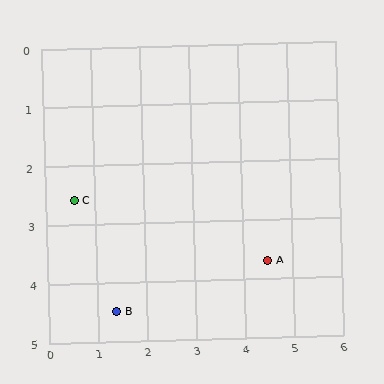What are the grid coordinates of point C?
Point C is at approximately (0.6, 2.6).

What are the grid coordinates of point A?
Point A is at approximately (4.5, 3.7).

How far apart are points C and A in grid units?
Points C and A are about 4.1 grid units apart.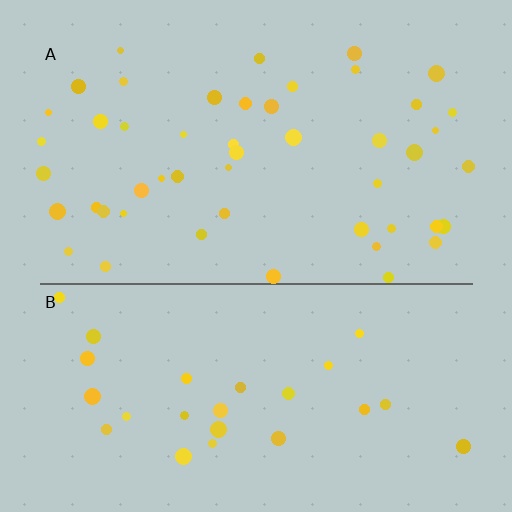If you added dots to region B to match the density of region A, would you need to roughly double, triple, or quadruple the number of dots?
Approximately double.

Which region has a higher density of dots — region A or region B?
A (the top).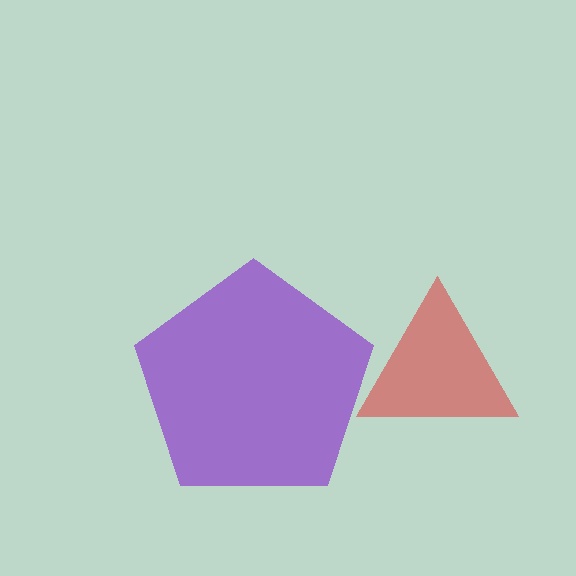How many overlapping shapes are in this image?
There are 2 overlapping shapes in the image.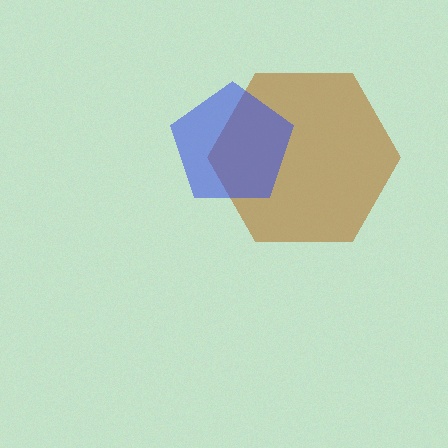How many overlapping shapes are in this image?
There are 2 overlapping shapes in the image.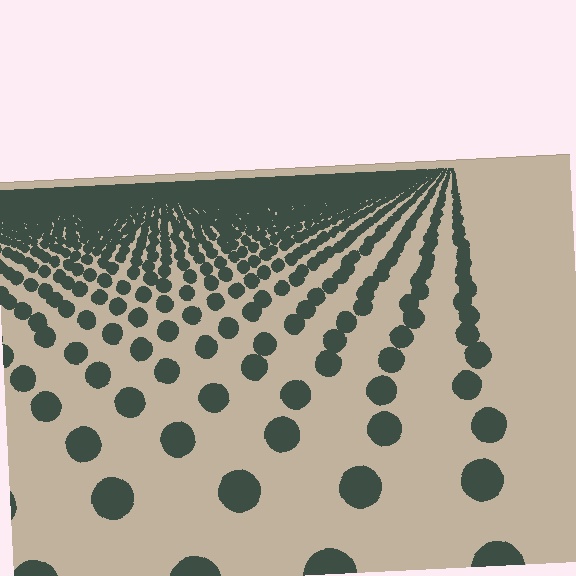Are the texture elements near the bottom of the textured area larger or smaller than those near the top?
Larger. Near the bottom, elements are closer to the viewer and appear at a bigger on-screen size.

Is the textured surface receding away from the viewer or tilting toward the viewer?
The surface is receding away from the viewer. Texture elements get smaller and denser toward the top.